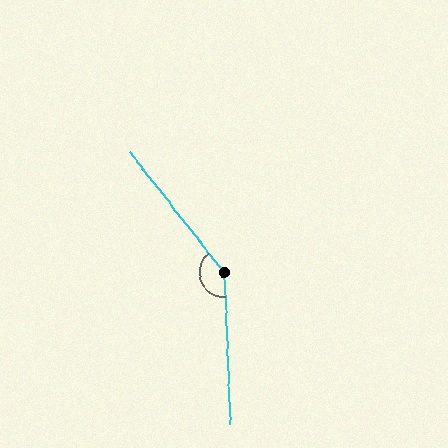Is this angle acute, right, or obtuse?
It is obtuse.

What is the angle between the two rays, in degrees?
Approximately 144 degrees.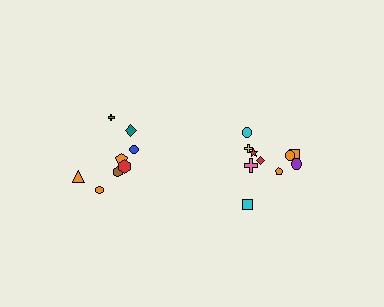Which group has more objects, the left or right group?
The right group.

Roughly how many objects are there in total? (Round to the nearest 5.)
Roughly 20 objects in total.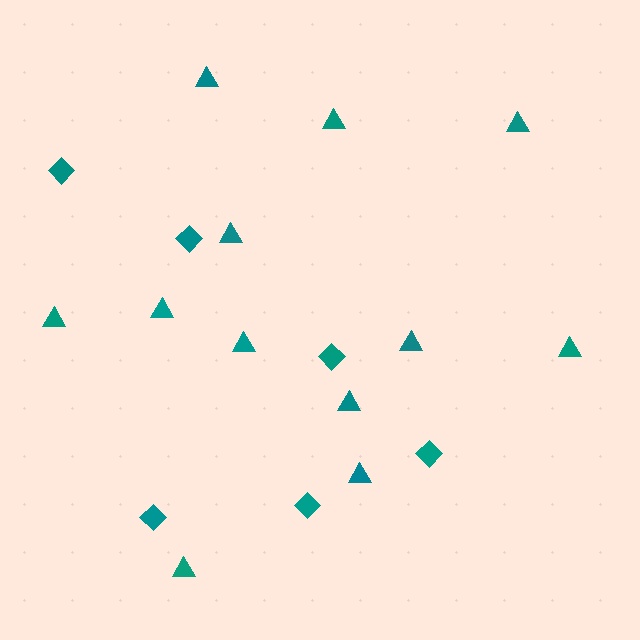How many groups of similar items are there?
There are 2 groups: one group of diamonds (6) and one group of triangles (12).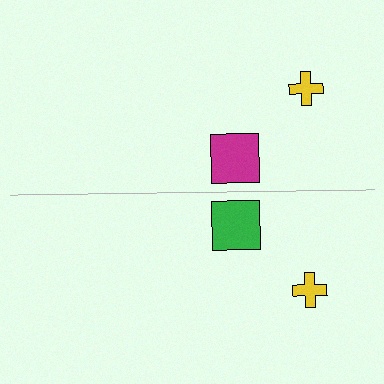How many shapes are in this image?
There are 4 shapes in this image.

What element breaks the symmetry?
The green square on the bottom side breaks the symmetry — its mirror counterpart is magenta.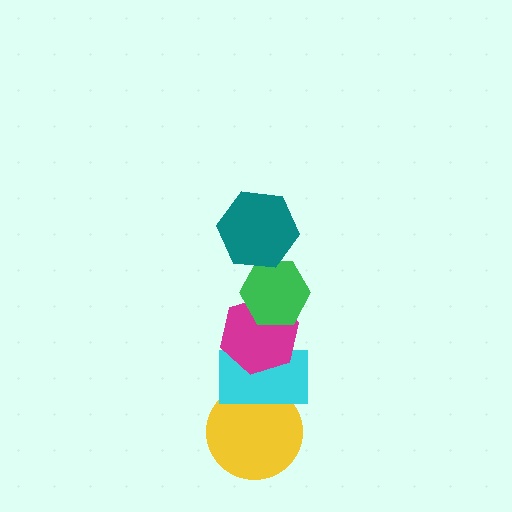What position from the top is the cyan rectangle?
The cyan rectangle is 4th from the top.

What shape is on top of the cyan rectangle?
The magenta hexagon is on top of the cyan rectangle.